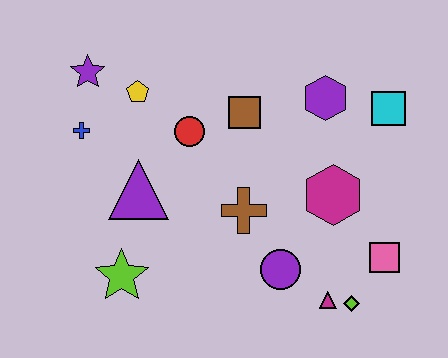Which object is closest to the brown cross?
The purple circle is closest to the brown cross.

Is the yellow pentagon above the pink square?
Yes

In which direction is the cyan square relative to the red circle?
The cyan square is to the right of the red circle.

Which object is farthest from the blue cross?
The pink square is farthest from the blue cross.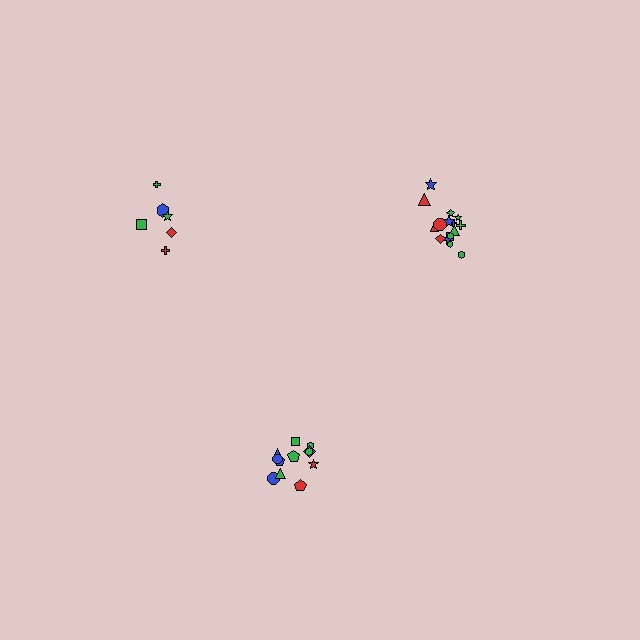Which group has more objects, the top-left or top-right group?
The top-right group.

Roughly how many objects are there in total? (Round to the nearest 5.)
Roughly 35 objects in total.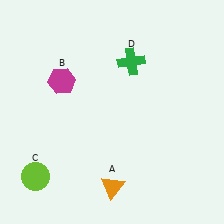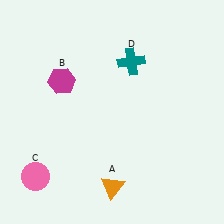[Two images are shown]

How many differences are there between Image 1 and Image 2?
There are 2 differences between the two images.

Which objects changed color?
C changed from lime to pink. D changed from green to teal.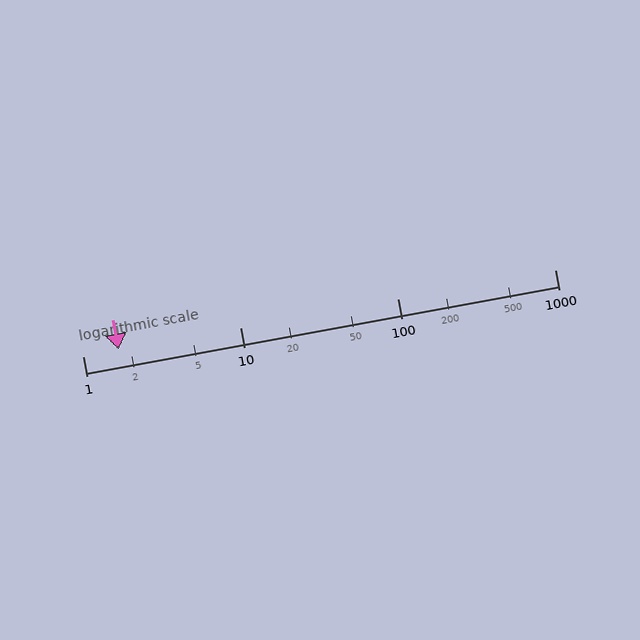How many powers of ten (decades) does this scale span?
The scale spans 3 decades, from 1 to 1000.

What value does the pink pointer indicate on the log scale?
The pointer indicates approximately 1.7.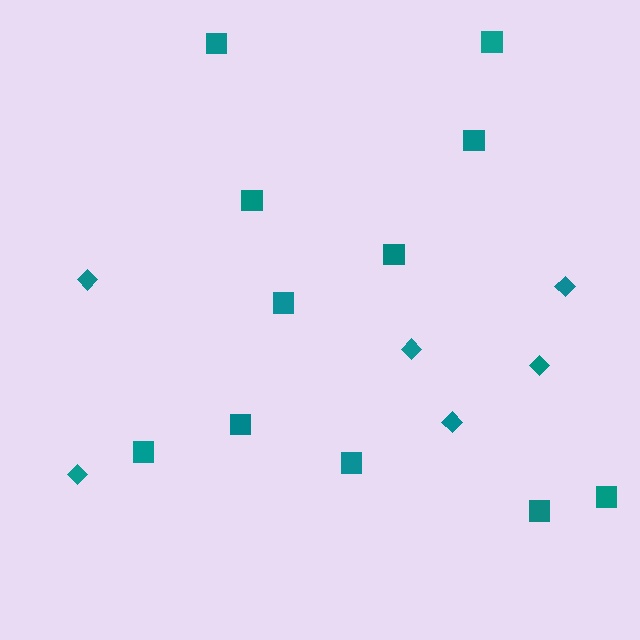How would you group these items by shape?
There are 2 groups: one group of squares (11) and one group of diamonds (6).